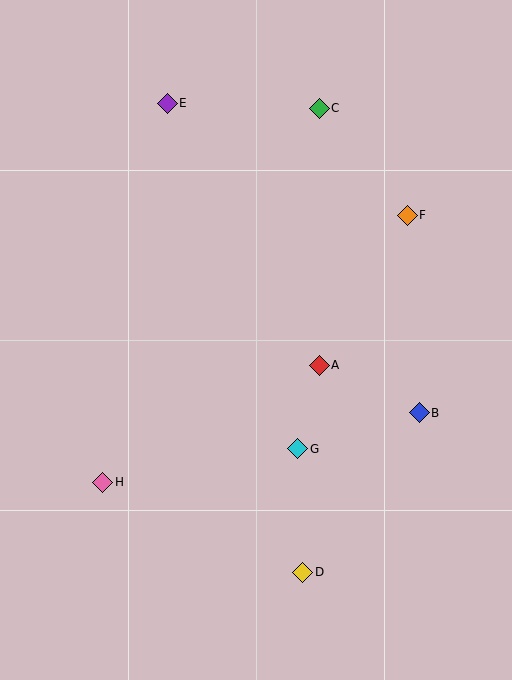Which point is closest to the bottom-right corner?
Point D is closest to the bottom-right corner.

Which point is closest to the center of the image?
Point A at (319, 365) is closest to the center.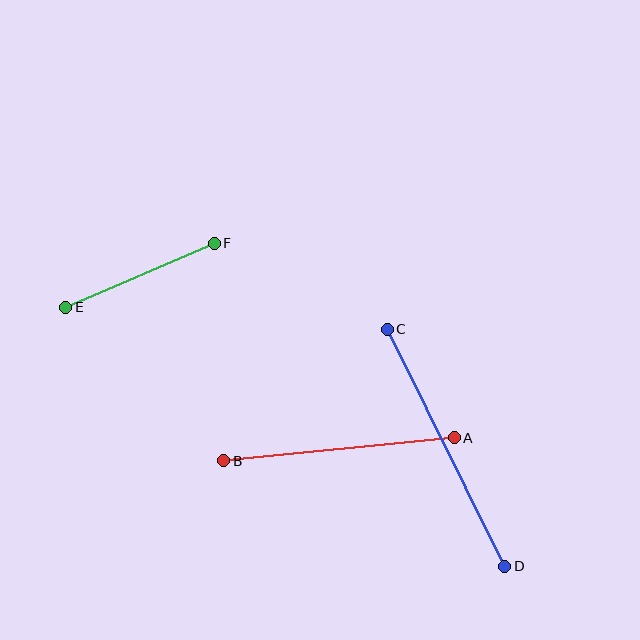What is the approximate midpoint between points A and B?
The midpoint is at approximately (339, 449) pixels.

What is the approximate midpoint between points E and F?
The midpoint is at approximately (140, 275) pixels.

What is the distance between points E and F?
The distance is approximately 162 pixels.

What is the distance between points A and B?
The distance is approximately 232 pixels.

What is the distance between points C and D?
The distance is approximately 264 pixels.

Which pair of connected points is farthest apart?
Points C and D are farthest apart.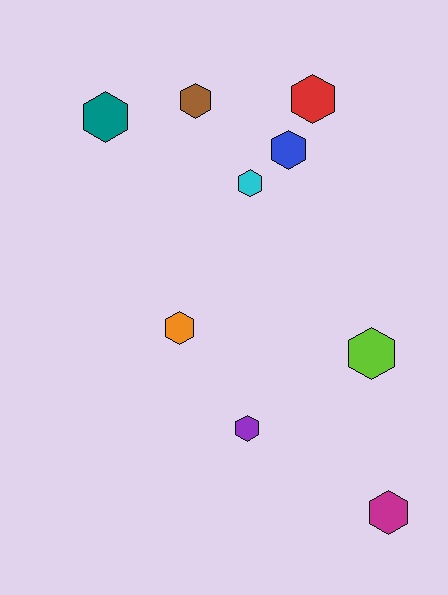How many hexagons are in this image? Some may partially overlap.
There are 9 hexagons.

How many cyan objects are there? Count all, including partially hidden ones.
There is 1 cyan object.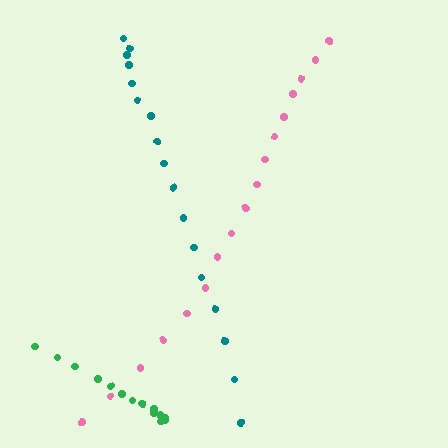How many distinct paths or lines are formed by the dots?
There are 3 distinct paths.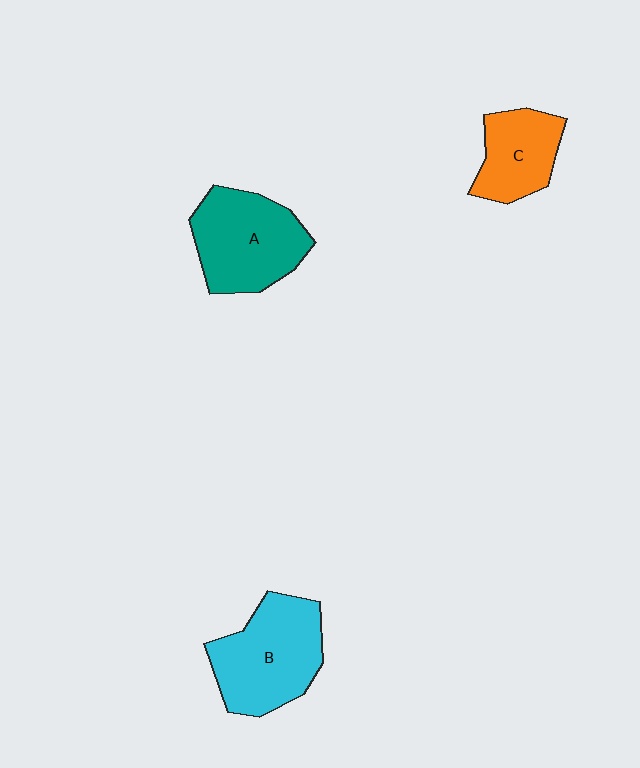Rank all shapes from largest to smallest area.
From largest to smallest: B (cyan), A (teal), C (orange).